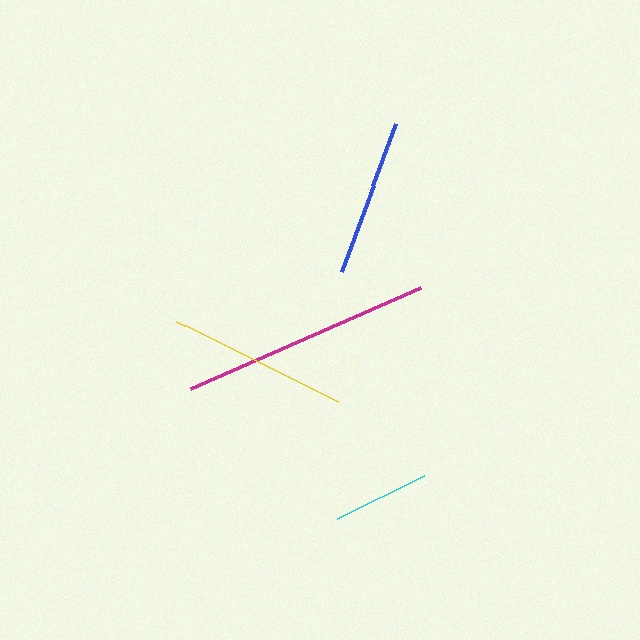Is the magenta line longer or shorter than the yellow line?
The magenta line is longer than the yellow line.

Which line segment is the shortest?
The cyan line is the shortest at approximately 97 pixels.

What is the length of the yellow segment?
The yellow segment is approximately 182 pixels long.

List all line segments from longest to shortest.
From longest to shortest: magenta, yellow, blue, cyan.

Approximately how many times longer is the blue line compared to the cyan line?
The blue line is approximately 1.6 times the length of the cyan line.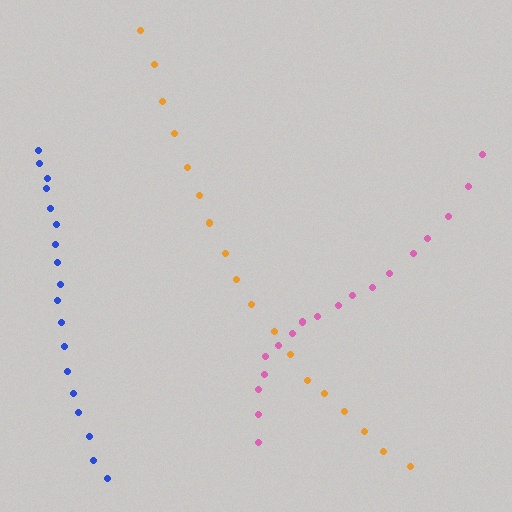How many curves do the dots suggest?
There are 3 distinct paths.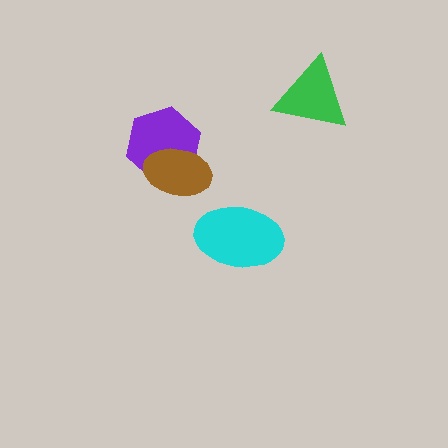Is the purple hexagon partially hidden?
Yes, it is partially covered by another shape.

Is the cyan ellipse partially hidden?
No, no other shape covers it.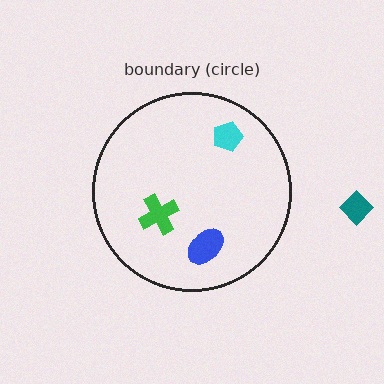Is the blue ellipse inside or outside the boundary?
Inside.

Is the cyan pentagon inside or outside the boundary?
Inside.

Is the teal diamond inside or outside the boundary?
Outside.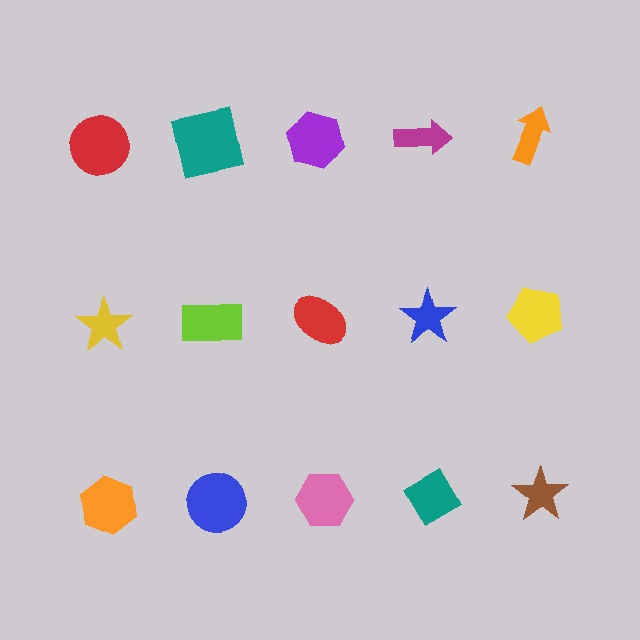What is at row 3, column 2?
A blue circle.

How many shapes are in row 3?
5 shapes.